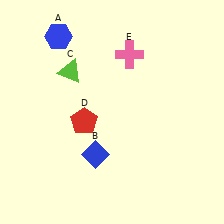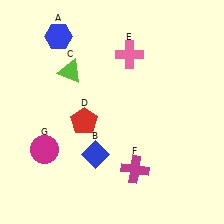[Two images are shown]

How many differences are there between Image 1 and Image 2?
There are 2 differences between the two images.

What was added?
A magenta cross (F), a magenta circle (G) were added in Image 2.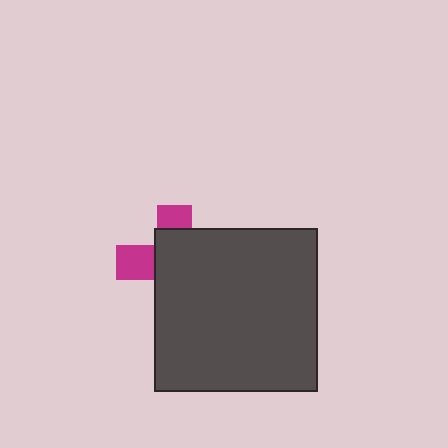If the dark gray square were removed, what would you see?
You would see the complete magenta cross.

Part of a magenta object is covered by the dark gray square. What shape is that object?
It is a cross.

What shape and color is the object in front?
The object in front is a dark gray square.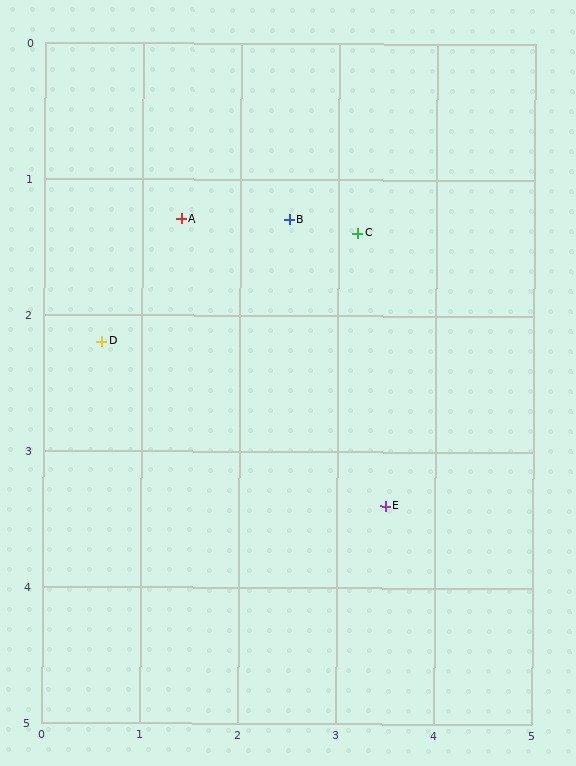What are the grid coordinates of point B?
Point B is at approximately (2.5, 1.3).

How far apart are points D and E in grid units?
Points D and E are about 3.1 grid units apart.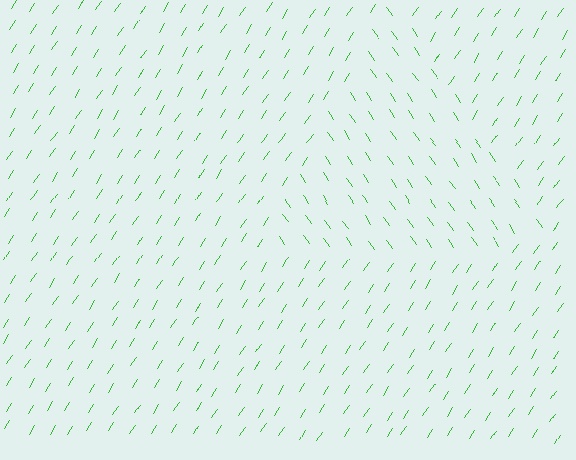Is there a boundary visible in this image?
Yes, there is a texture boundary formed by a change in line orientation.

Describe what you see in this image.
The image is filled with small green line segments. A triangle region in the image has lines oriented differently from the surrounding lines, creating a visible texture boundary.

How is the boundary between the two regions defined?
The boundary is defined purely by a change in line orientation (approximately 67 degrees difference). All lines are the same color and thickness.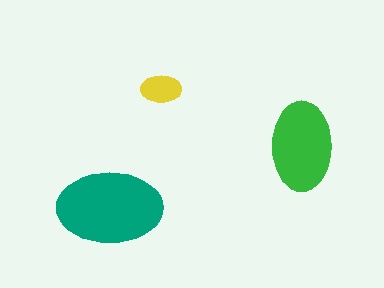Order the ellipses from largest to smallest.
the teal one, the green one, the yellow one.